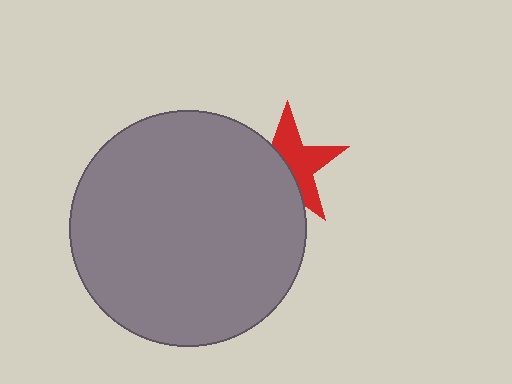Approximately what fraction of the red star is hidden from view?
Roughly 47% of the red star is hidden behind the gray circle.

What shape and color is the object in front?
The object in front is a gray circle.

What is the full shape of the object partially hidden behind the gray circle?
The partially hidden object is a red star.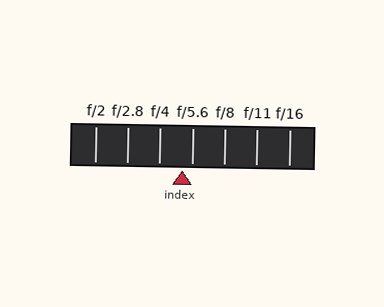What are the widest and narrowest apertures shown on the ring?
The widest aperture shown is f/2 and the narrowest is f/16.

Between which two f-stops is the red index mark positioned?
The index mark is between f/4 and f/5.6.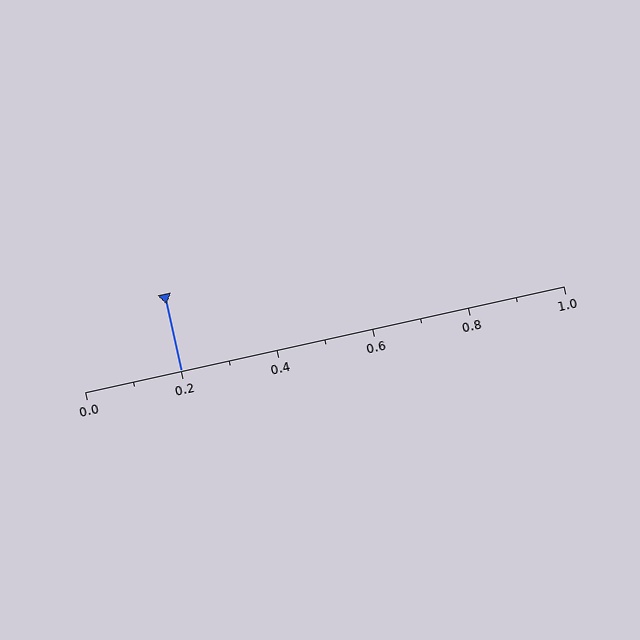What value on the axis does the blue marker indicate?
The marker indicates approximately 0.2.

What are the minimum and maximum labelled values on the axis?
The axis runs from 0.0 to 1.0.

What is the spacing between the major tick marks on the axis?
The major ticks are spaced 0.2 apart.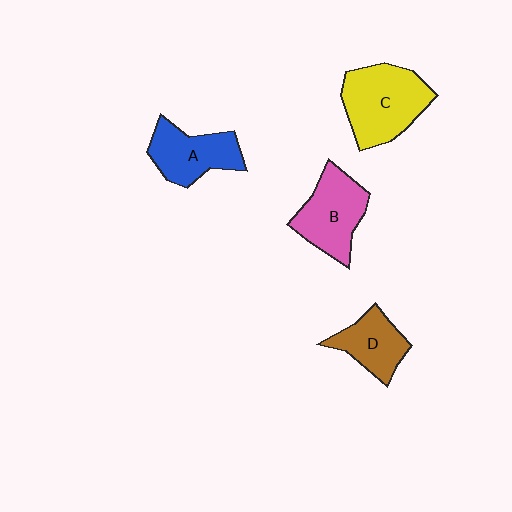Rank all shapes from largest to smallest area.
From largest to smallest: C (yellow), B (pink), A (blue), D (brown).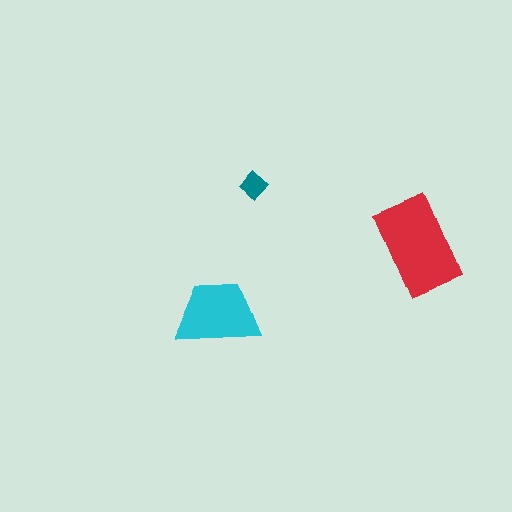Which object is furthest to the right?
The red rectangle is rightmost.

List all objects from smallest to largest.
The teal diamond, the cyan trapezoid, the red rectangle.